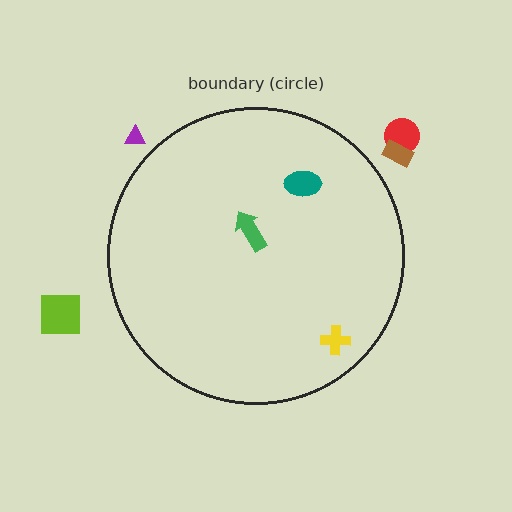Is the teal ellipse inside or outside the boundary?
Inside.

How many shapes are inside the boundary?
3 inside, 4 outside.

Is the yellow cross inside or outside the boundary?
Inside.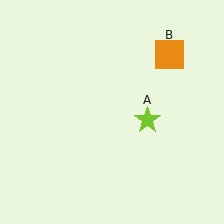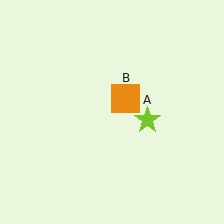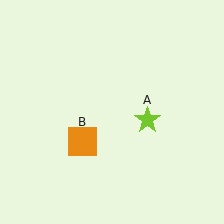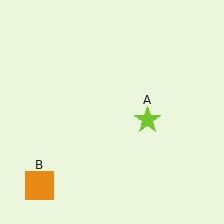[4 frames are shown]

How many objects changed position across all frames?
1 object changed position: orange square (object B).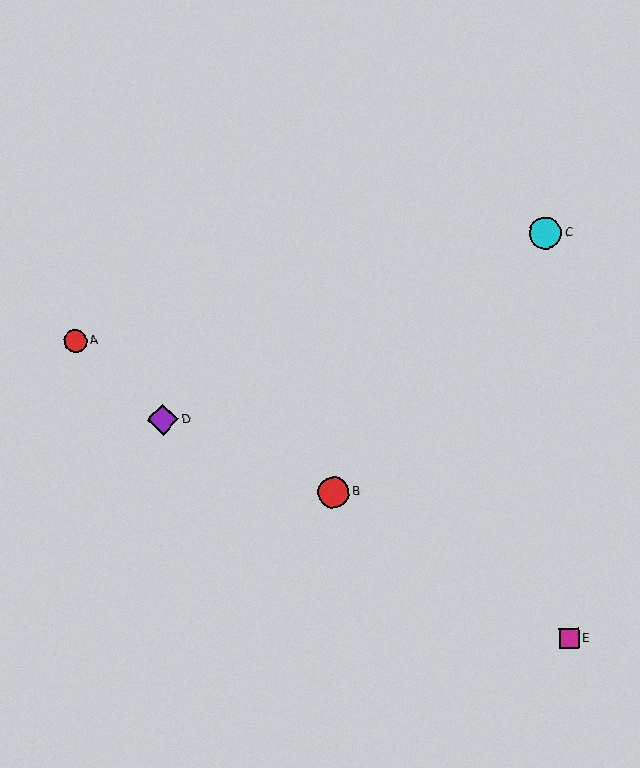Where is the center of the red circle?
The center of the red circle is at (76, 341).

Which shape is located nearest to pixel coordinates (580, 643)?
The magenta square (labeled E) at (569, 639) is nearest to that location.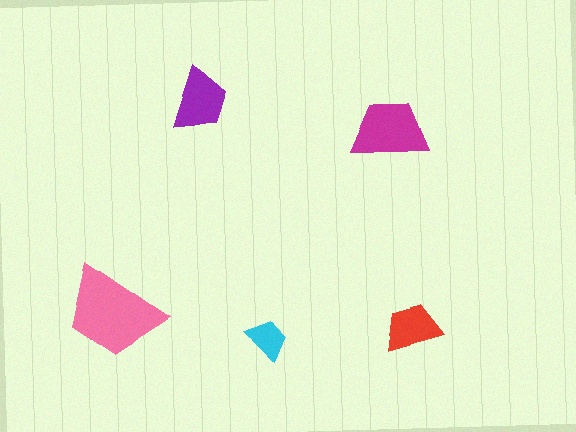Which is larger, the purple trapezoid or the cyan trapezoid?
The purple one.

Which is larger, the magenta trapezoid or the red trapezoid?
The magenta one.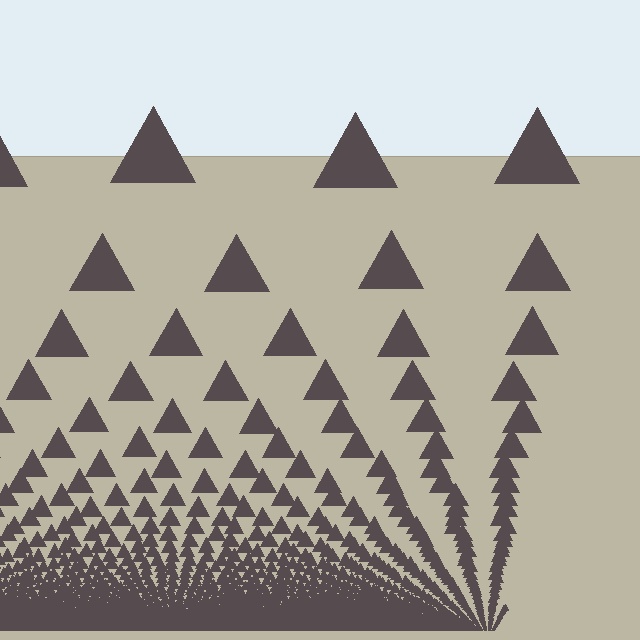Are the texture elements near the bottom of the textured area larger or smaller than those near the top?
Smaller. The gradient is inverted — elements near the bottom are smaller and denser.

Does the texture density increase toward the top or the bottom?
Density increases toward the bottom.